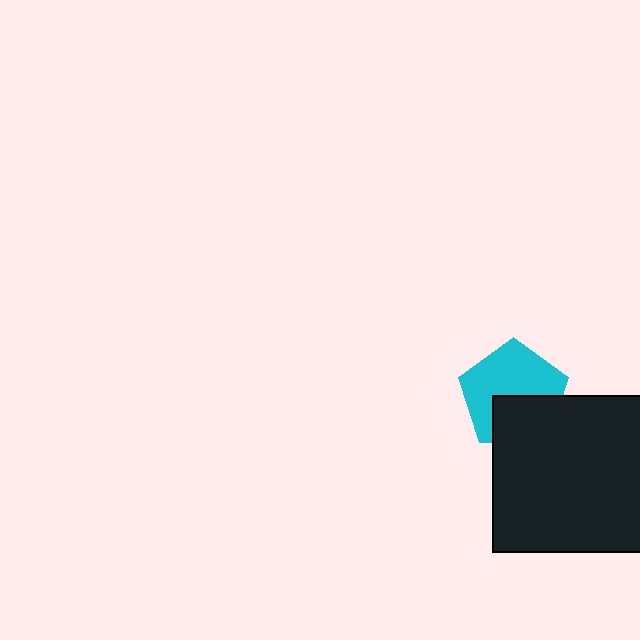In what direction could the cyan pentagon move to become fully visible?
The cyan pentagon could move up. That would shift it out from behind the black square entirely.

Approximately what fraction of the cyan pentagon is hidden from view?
Roughly 38% of the cyan pentagon is hidden behind the black square.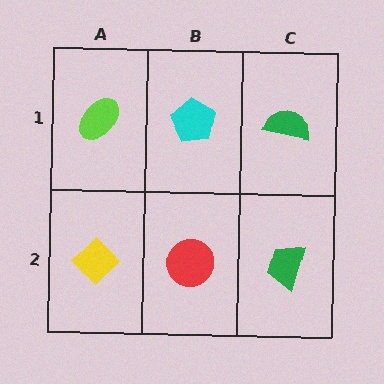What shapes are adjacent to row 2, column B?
A cyan pentagon (row 1, column B), a yellow diamond (row 2, column A), a green trapezoid (row 2, column C).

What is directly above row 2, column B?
A cyan pentagon.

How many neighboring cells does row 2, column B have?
3.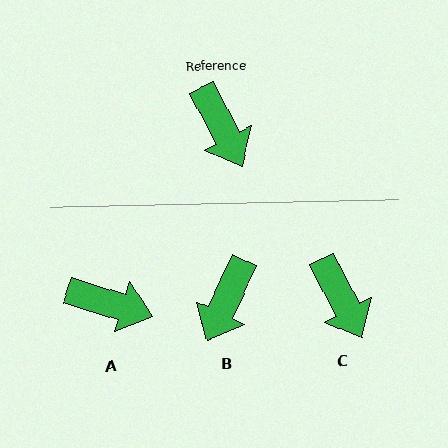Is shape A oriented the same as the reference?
No, it is off by about 45 degrees.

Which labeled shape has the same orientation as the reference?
C.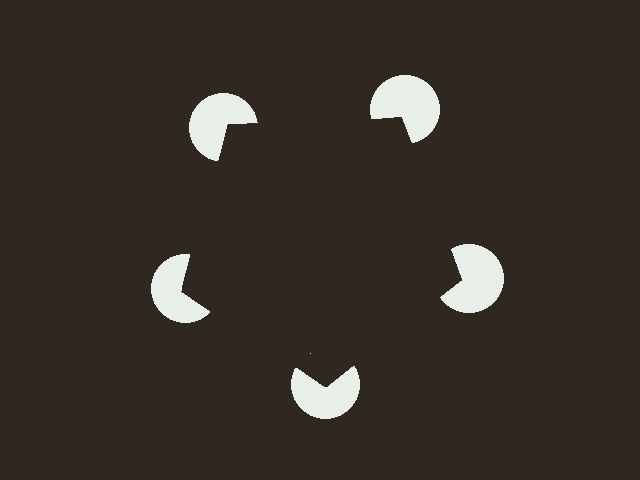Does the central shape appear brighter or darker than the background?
It typically appears slightly darker than the background, even though no actual brightness change is drawn.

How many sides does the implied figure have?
5 sides.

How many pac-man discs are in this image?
There are 5 — one at each vertex of the illusory pentagon.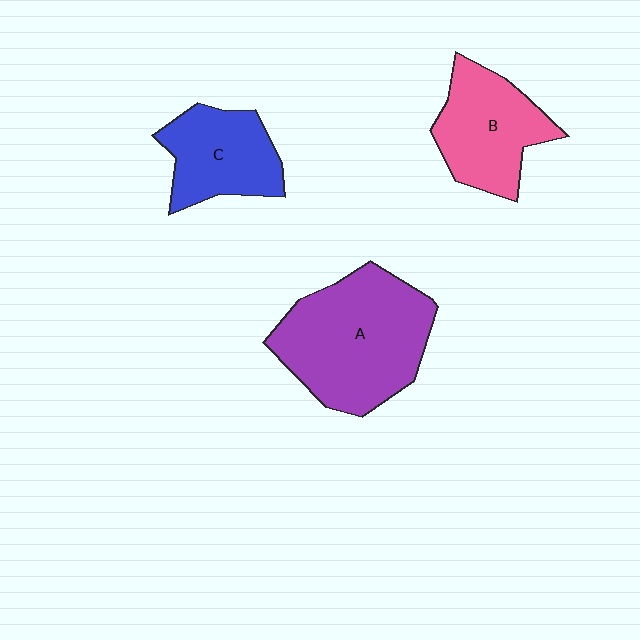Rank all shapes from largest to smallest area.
From largest to smallest: A (purple), B (pink), C (blue).